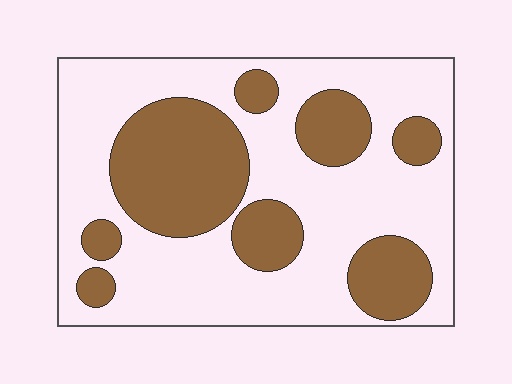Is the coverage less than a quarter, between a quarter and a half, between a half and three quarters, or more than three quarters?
Between a quarter and a half.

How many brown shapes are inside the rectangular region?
8.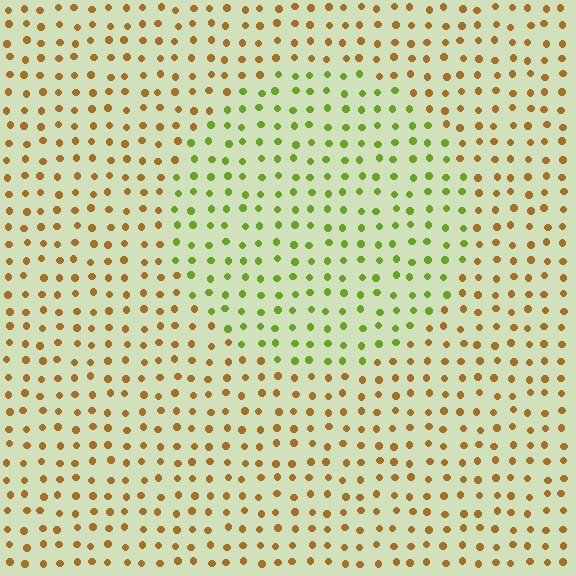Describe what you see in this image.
The image is filled with small brown elements in a uniform arrangement. A circle-shaped region is visible where the elements are tinted to a slightly different hue, forming a subtle color boundary.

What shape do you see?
I see a circle.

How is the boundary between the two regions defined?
The boundary is defined purely by a slight shift in hue (about 54 degrees). Spacing, size, and orientation are identical on both sides.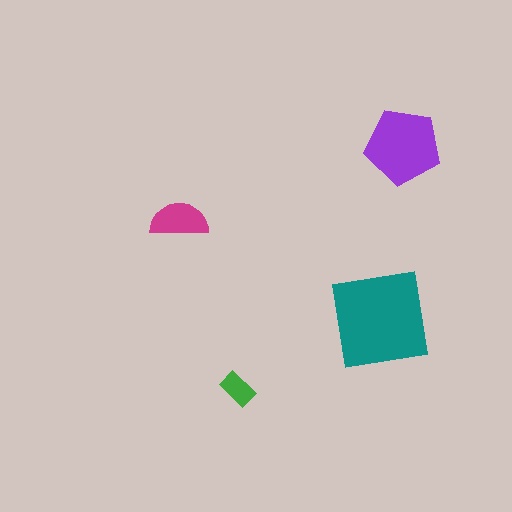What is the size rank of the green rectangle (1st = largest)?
4th.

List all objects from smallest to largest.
The green rectangle, the magenta semicircle, the purple pentagon, the teal square.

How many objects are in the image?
There are 4 objects in the image.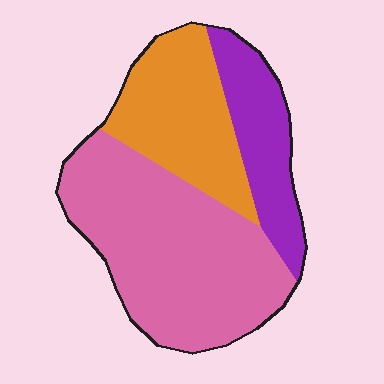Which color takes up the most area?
Pink, at roughly 55%.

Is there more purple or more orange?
Orange.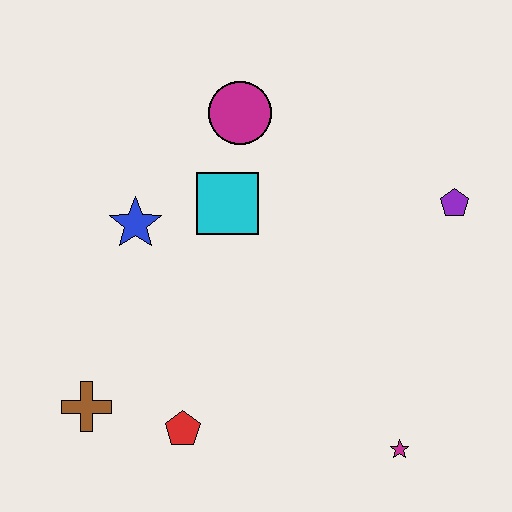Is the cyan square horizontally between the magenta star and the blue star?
Yes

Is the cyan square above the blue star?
Yes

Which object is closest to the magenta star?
The red pentagon is closest to the magenta star.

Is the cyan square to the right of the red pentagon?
Yes